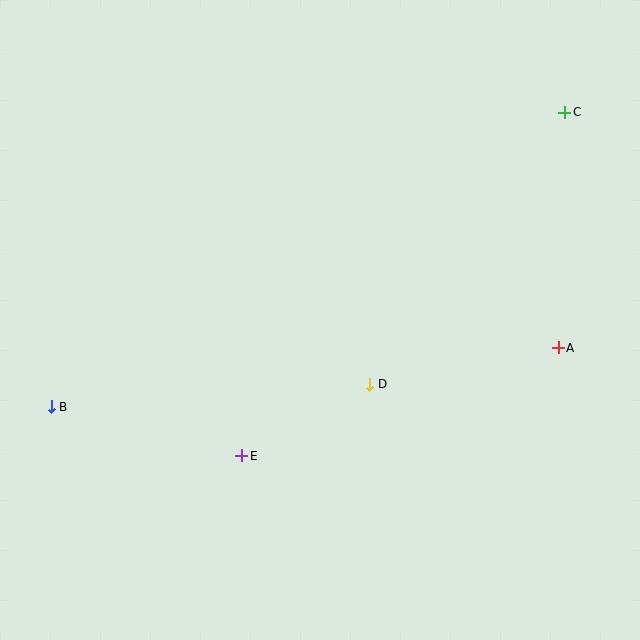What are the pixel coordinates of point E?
Point E is at (242, 456).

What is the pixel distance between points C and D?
The distance between C and D is 335 pixels.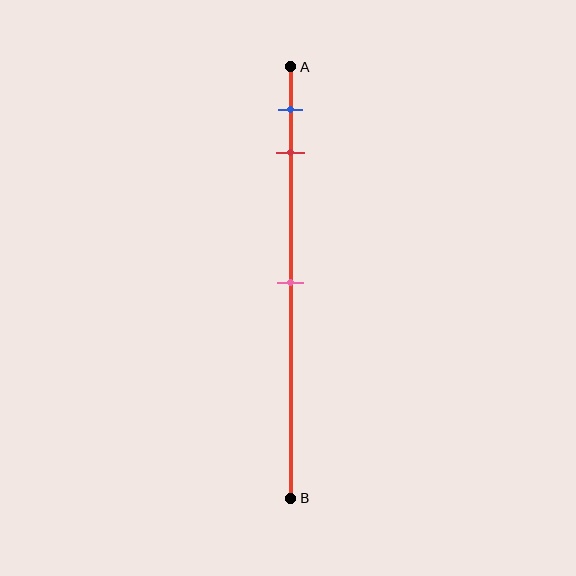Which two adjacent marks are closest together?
The blue and red marks are the closest adjacent pair.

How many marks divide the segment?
There are 3 marks dividing the segment.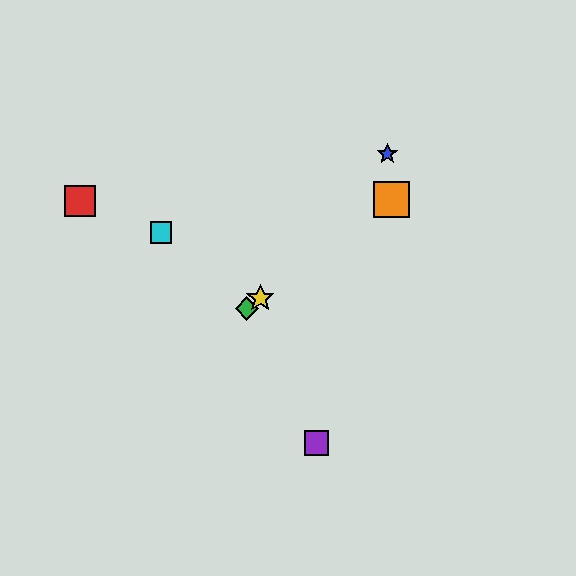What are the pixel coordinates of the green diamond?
The green diamond is at (247, 308).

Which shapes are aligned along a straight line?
The green diamond, the yellow star, the orange square are aligned along a straight line.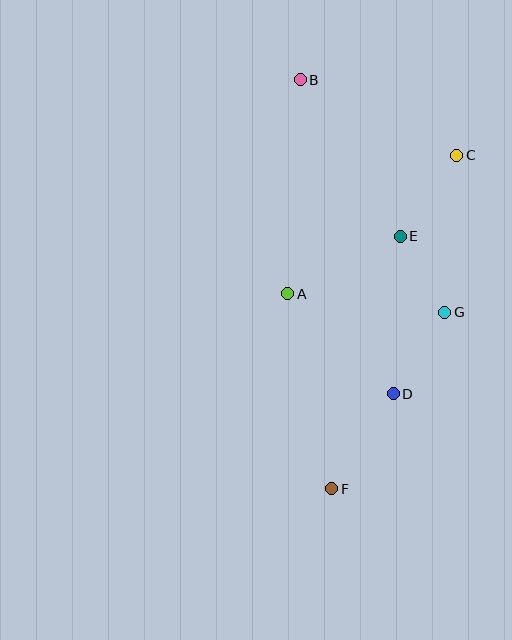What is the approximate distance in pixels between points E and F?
The distance between E and F is approximately 262 pixels.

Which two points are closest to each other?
Points E and G are closest to each other.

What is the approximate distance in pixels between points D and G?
The distance between D and G is approximately 96 pixels.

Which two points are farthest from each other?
Points B and F are farthest from each other.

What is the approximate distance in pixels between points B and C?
The distance between B and C is approximately 174 pixels.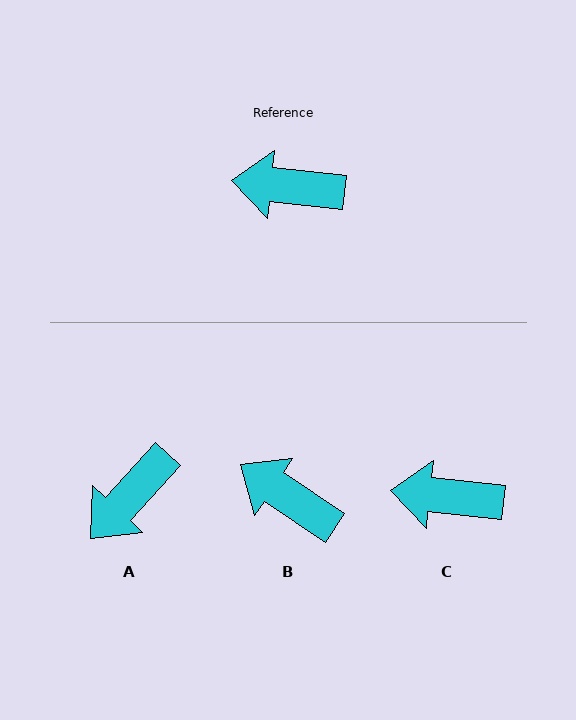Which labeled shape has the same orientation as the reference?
C.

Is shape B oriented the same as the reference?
No, it is off by about 28 degrees.